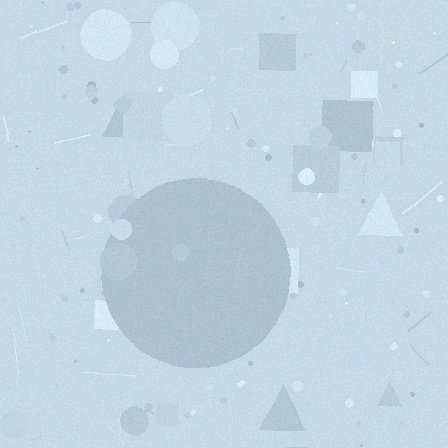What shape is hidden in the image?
A circle is hidden in the image.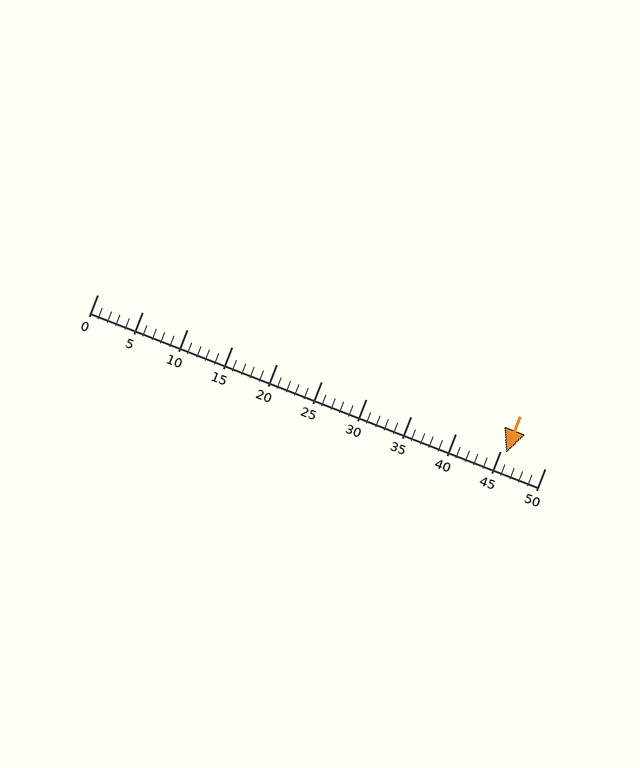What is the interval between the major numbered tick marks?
The major tick marks are spaced 5 units apart.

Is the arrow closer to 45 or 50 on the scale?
The arrow is closer to 45.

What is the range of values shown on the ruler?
The ruler shows values from 0 to 50.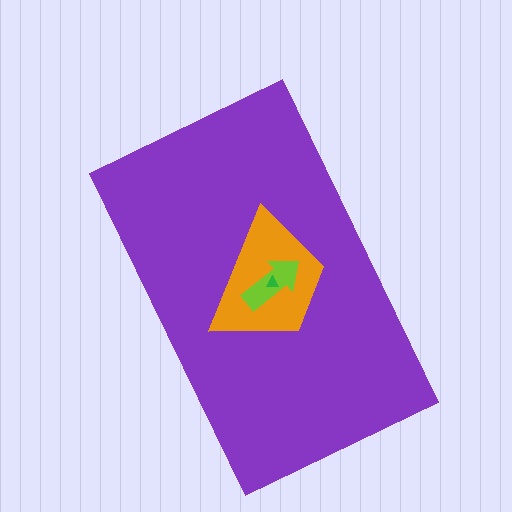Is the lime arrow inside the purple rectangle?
Yes.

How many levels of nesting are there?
4.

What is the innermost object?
The green triangle.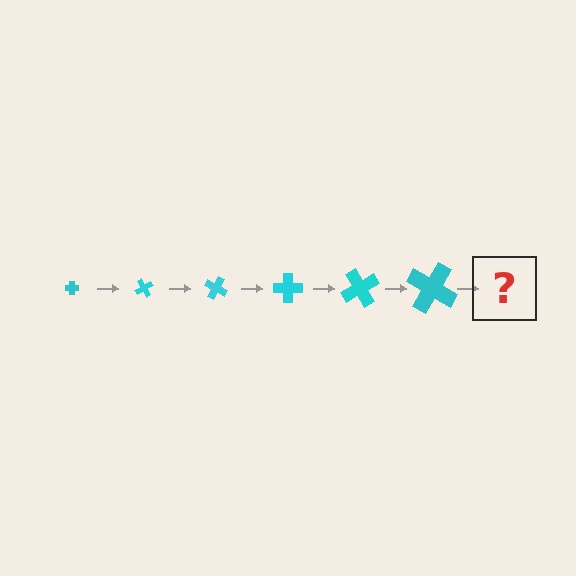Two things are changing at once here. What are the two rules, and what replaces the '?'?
The two rules are that the cross grows larger each step and it rotates 60 degrees each step. The '?' should be a cross, larger than the previous one and rotated 360 degrees from the start.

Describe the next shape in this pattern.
It should be a cross, larger than the previous one and rotated 360 degrees from the start.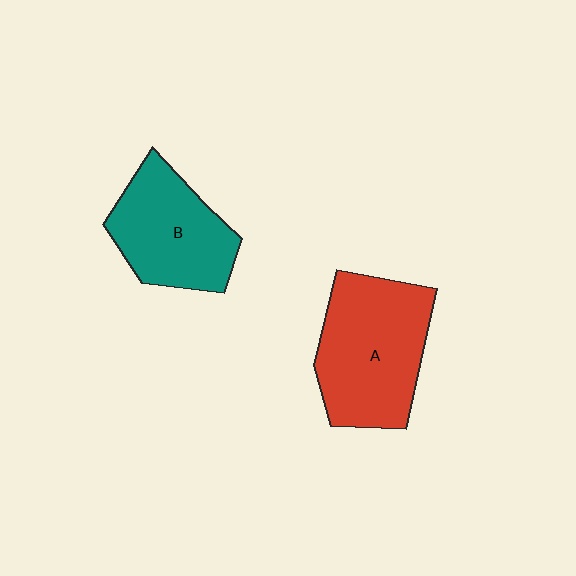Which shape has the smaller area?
Shape B (teal).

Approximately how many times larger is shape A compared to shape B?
Approximately 1.3 times.